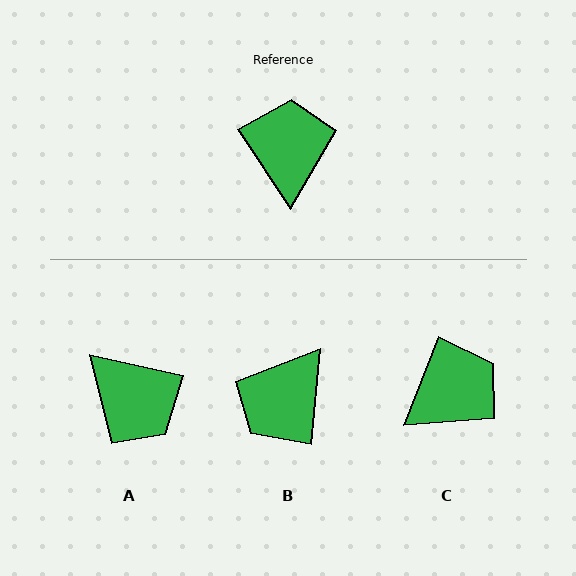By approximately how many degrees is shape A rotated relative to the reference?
Approximately 136 degrees clockwise.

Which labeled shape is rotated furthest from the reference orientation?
B, about 141 degrees away.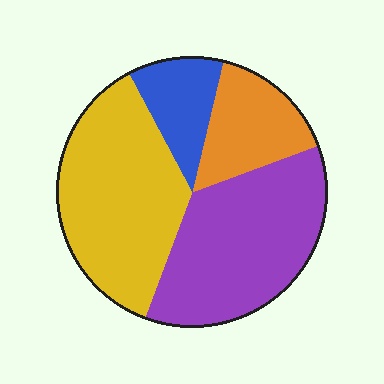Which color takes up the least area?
Blue, at roughly 10%.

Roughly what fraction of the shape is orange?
Orange covers roughly 15% of the shape.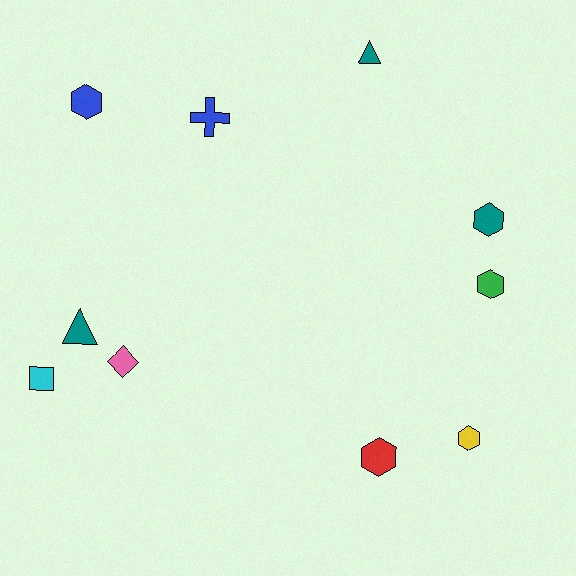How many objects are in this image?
There are 10 objects.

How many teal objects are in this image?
There are 3 teal objects.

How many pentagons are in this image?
There are no pentagons.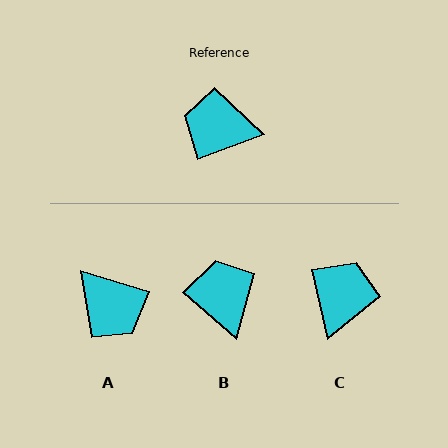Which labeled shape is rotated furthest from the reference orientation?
A, about 143 degrees away.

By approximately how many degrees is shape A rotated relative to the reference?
Approximately 143 degrees counter-clockwise.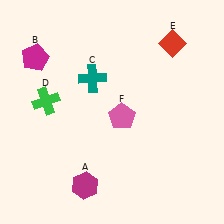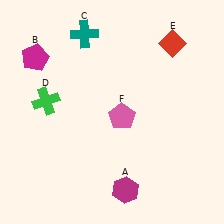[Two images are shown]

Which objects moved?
The objects that moved are: the magenta hexagon (A), the teal cross (C).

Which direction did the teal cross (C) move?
The teal cross (C) moved up.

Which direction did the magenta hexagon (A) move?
The magenta hexagon (A) moved right.